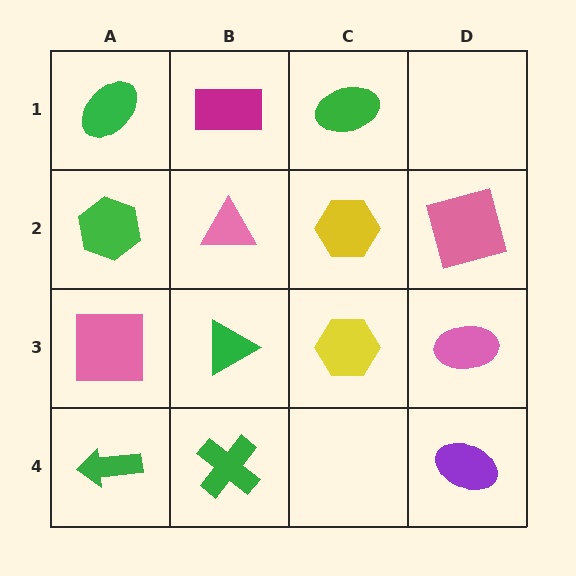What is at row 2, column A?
A green hexagon.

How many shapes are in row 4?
3 shapes.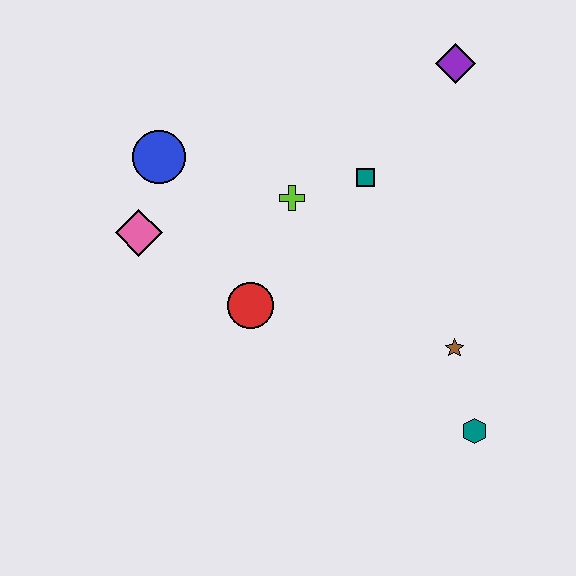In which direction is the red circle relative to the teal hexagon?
The red circle is to the left of the teal hexagon.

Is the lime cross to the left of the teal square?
Yes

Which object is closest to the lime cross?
The teal square is closest to the lime cross.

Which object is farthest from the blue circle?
The teal hexagon is farthest from the blue circle.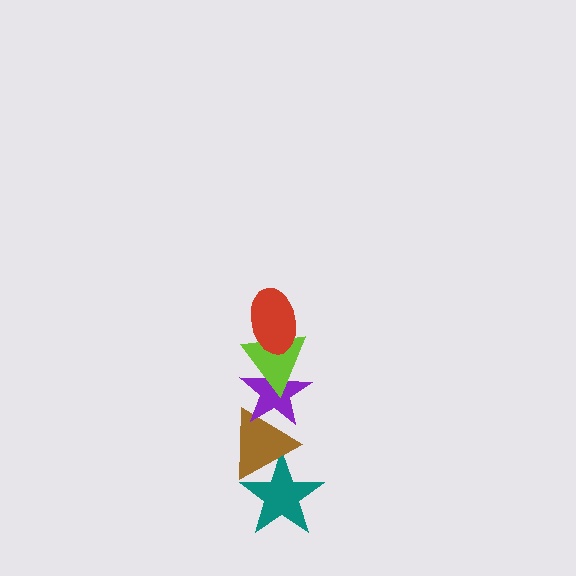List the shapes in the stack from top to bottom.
From top to bottom: the red ellipse, the lime triangle, the purple star, the brown triangle, the teal star.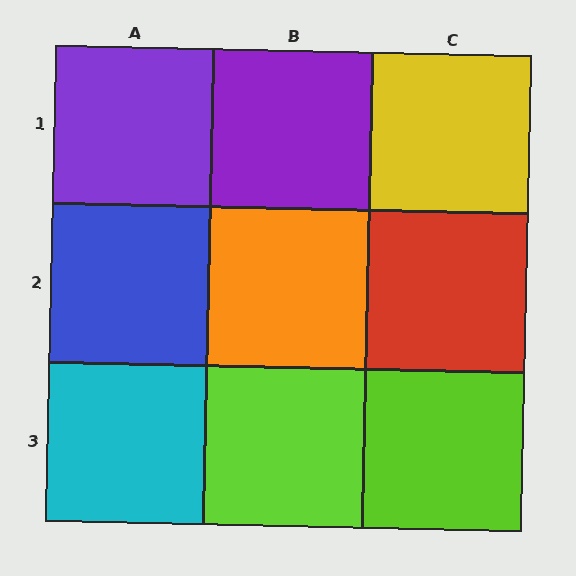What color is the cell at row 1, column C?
Yellow.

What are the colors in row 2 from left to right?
Blue, orange, red.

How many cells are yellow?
1 cell is yellow.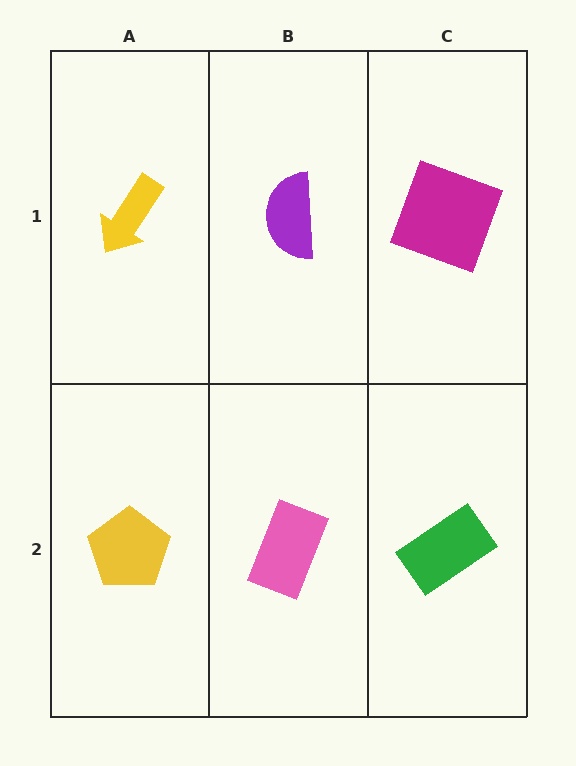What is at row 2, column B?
A pink rectangle.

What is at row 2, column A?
A yellow pentagon.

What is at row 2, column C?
A green rectangle.